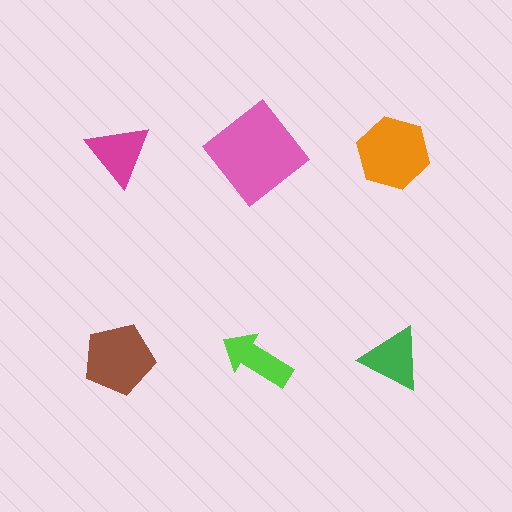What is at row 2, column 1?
A brown pentagon.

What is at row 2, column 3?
A green triangle.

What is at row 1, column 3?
An orange hexagon.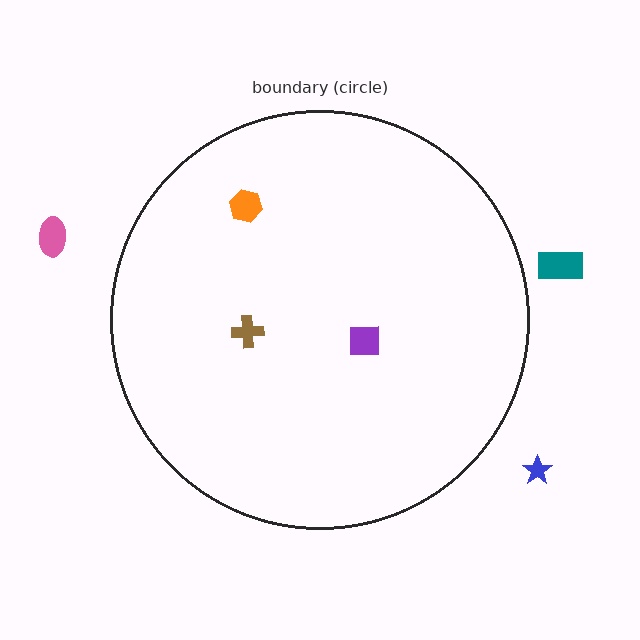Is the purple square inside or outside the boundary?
Inside.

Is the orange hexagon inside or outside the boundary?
Inside.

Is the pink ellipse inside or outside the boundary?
Outside.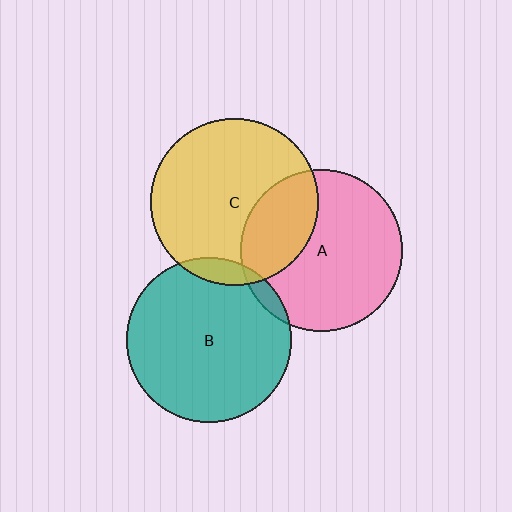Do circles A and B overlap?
Yes.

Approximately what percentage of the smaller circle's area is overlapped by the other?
Approximately 5%.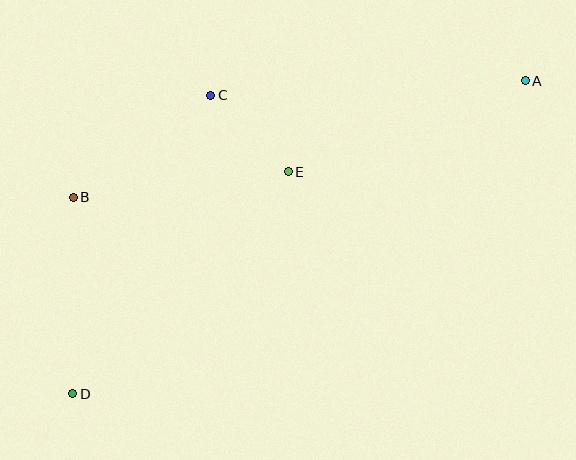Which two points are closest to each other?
Points C and E are closest to each other.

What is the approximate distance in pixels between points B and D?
The distance between B and D is approximately 196 pixels.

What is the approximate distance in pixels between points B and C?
The distance between B and C is approximately 171 pixels.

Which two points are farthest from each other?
Points A and D are farthest from each other.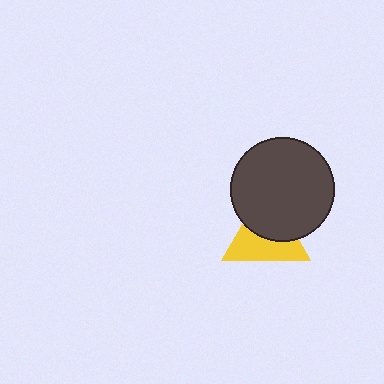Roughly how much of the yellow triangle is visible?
About half of it is visible (roughly 53%).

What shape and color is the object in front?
The object in front is a dark gray circle.